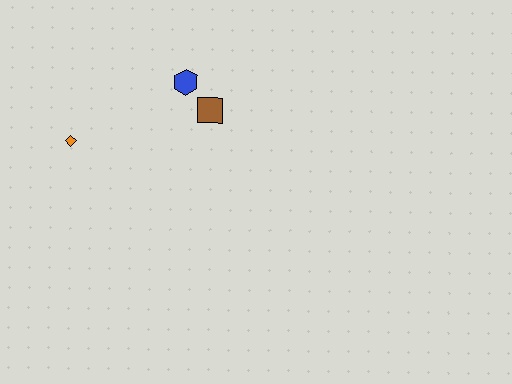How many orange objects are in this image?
There is 1 orange object.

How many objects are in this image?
There are 3 objects.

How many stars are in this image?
There are no stars.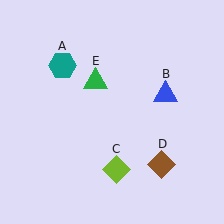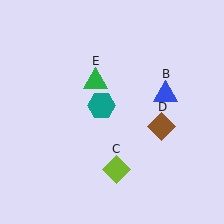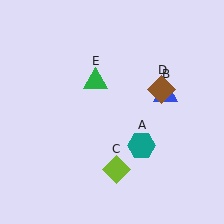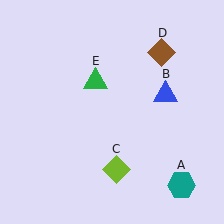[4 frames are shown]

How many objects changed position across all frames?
2 objects changed position: teal hexagon (object A), brown diamond (object D).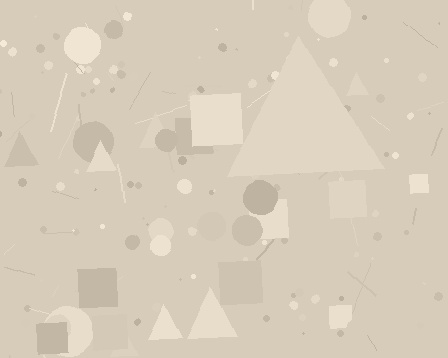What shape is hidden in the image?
A triangle is hidden in the image.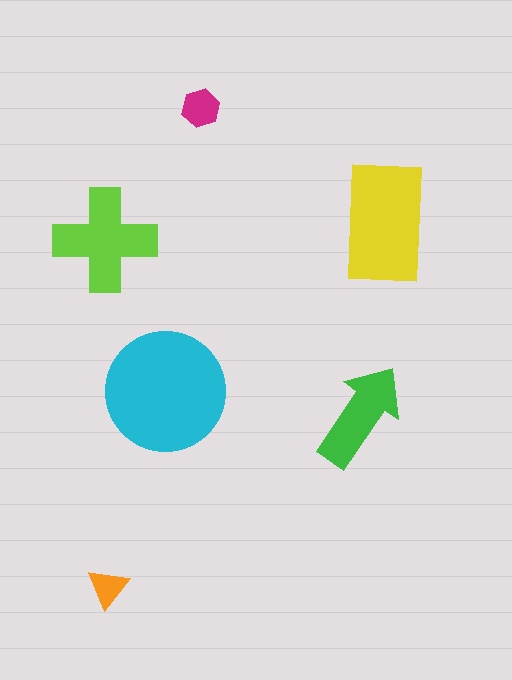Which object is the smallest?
The orange triangle.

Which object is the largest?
The cyan circle.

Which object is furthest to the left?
The lime cross is leftmost.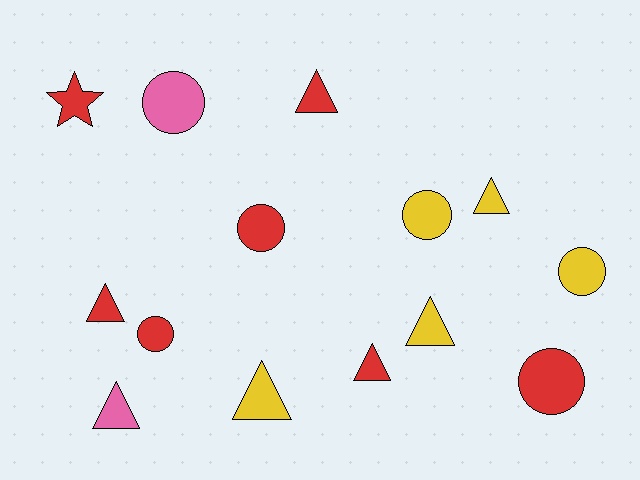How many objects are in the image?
There are 14 objects.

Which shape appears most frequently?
Triangle, with 7 objects.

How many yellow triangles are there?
There are 3 yellow triangles.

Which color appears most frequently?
Red, with 7 objects.